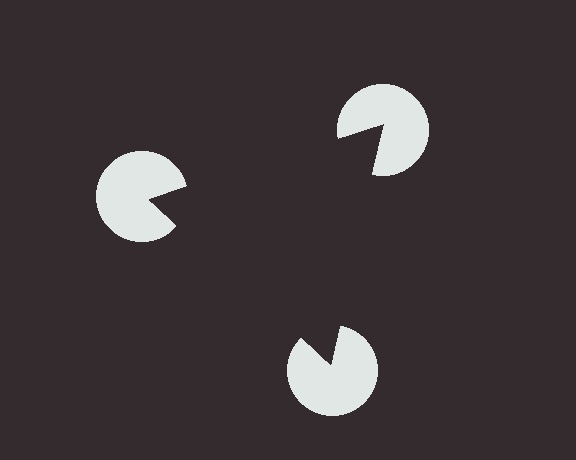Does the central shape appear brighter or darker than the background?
It typically appears slightly darker than the background, even though no actual brightness change is drawn.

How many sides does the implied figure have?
3 sides.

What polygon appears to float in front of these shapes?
An illusory triangle — its edges are inferred from the aligned wedge cuts in the pac-man discs, not physically drawn.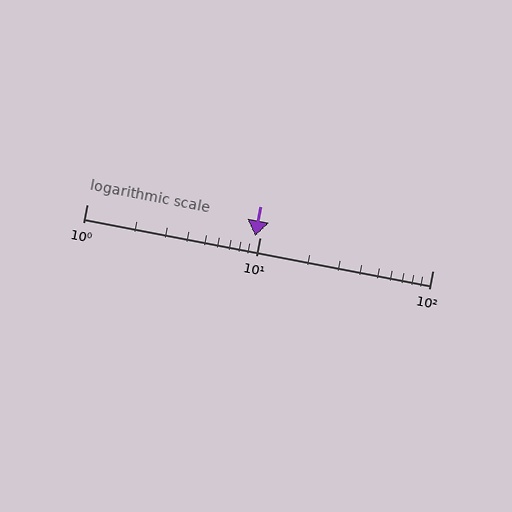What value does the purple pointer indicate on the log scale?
The pointer indicates approximately 9.4.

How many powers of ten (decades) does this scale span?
The scale spans 2 decades, from 1 to 100.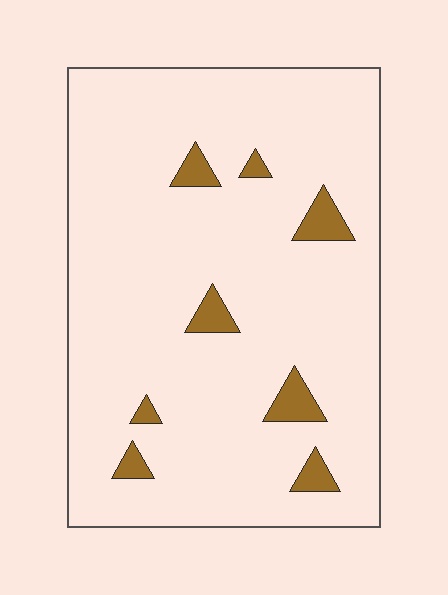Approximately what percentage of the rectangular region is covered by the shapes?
Approximately 5%.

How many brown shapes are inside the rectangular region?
8.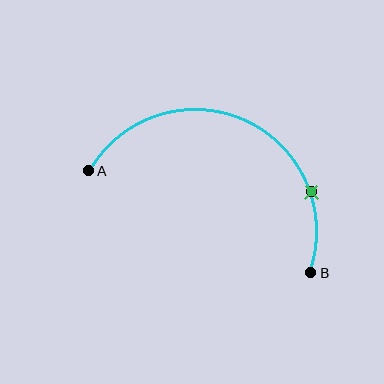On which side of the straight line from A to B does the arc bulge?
The arc bulges above the straight line connecting A and B.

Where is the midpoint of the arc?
The arc midpoint is the point on the curve farthest from the straight line joining A and B. It sits above that line.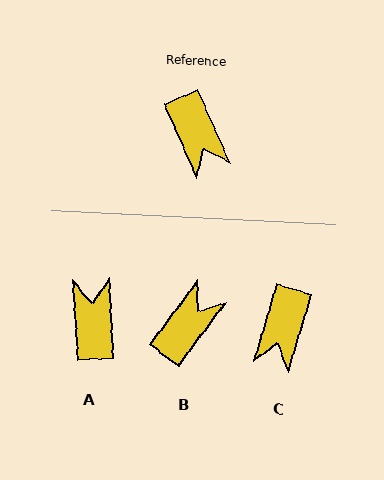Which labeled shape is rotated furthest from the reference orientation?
A, about 159 degrees away.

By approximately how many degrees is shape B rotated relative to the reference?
Approximately 119 degrees counter-clockwise.